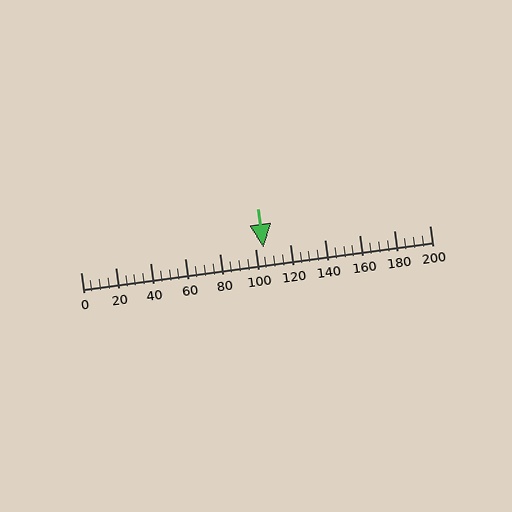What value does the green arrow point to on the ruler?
The green arrow points to approximately 105.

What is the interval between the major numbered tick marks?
The major tick marks are spaced 20 units apart.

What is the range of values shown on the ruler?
The ruler shows values from 0 to 200.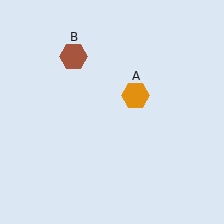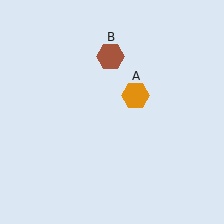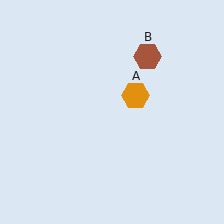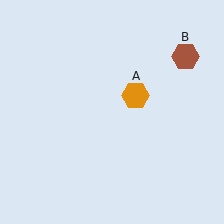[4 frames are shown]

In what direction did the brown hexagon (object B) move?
The brown hexagon (object B) moved right.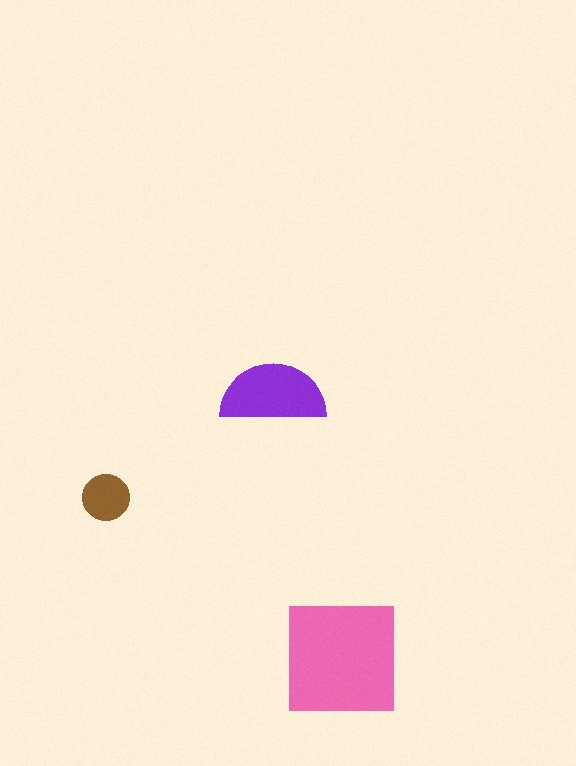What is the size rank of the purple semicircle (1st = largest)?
2nd.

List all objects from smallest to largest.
The brown circle, the purple semicircle, the pink square.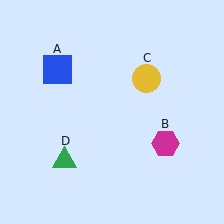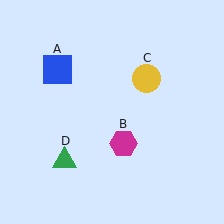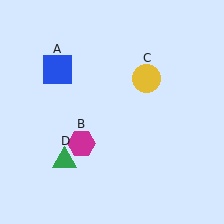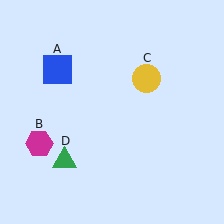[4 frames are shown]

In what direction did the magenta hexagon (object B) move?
The magenta hexagon (object B) moved left.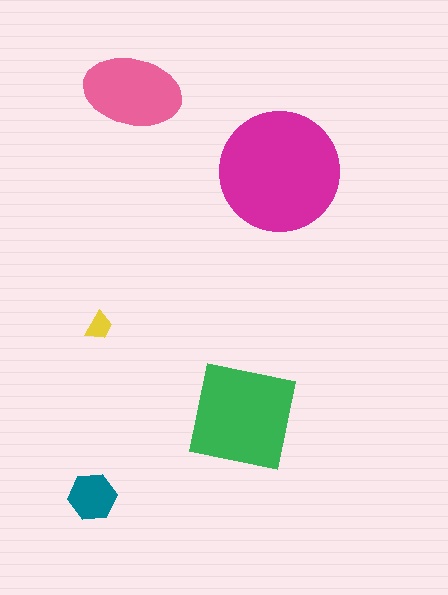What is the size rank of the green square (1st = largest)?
2nd.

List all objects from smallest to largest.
The yellow trapezoid, the teal hexagon, the pink ellipse, the green square, the magenta circle.